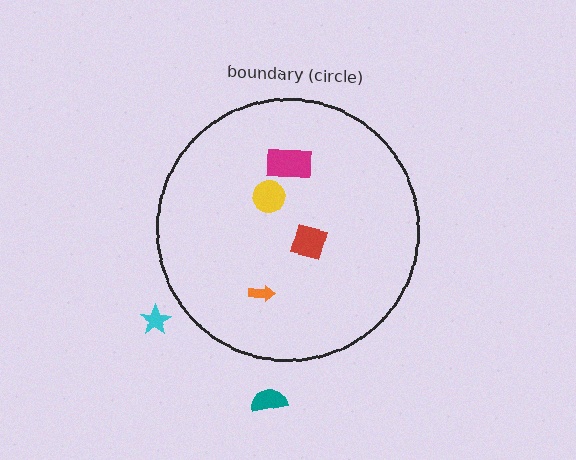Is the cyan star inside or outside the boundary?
Outside.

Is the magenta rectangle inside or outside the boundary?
Inside.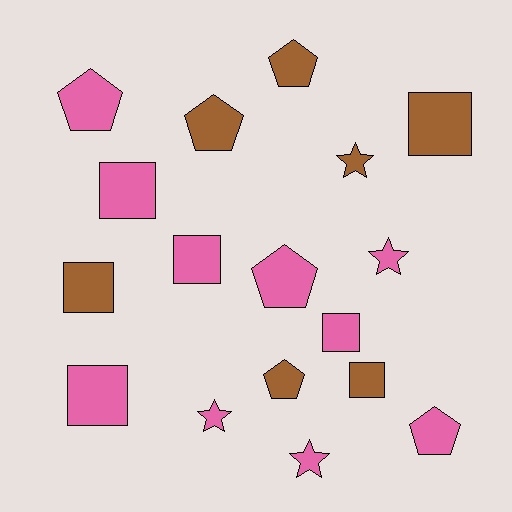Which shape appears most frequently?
Square, with 7 objects.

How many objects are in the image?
There are 17 objects.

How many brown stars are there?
There is 1 brown star.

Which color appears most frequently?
Pink, with 10 objects.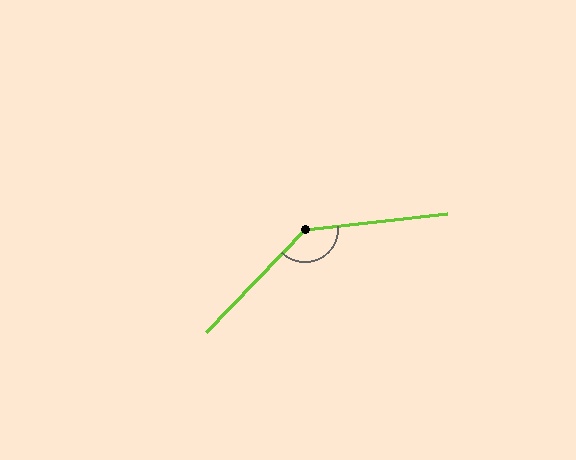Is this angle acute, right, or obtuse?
It is obtuse.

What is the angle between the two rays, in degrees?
Approximately 140 degrees.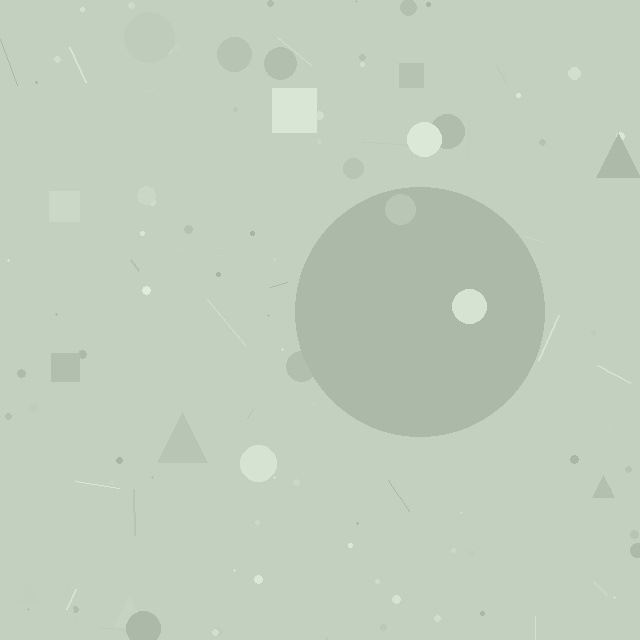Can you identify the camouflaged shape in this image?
The camouflaged shape is a circle.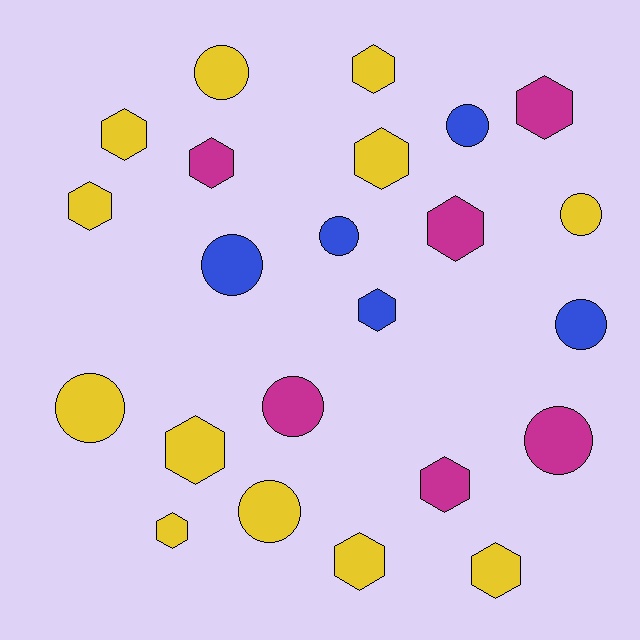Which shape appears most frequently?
Hexagon, with 13 objects.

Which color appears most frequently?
Yellow, with 12 objects.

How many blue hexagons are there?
There is 1 blue hexagon.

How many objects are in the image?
There are 23 objects.